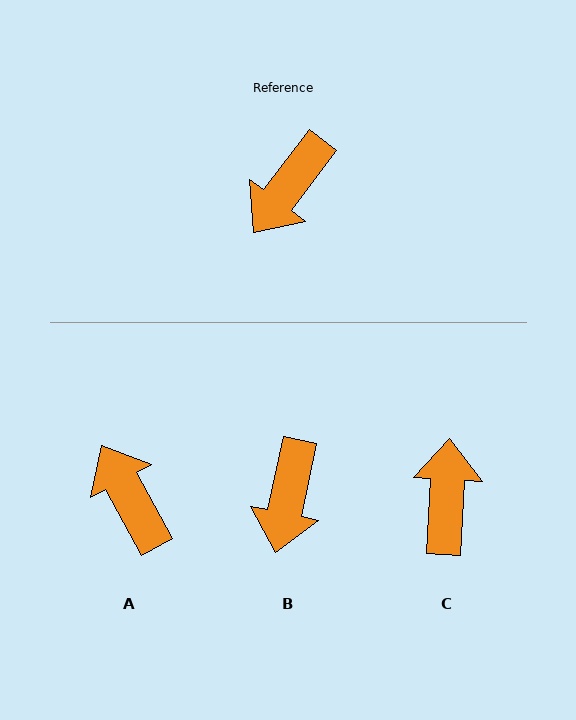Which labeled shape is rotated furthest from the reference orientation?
C, about 146 degrees away.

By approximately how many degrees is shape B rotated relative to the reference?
Approximately 25 degrees counter-clockwise.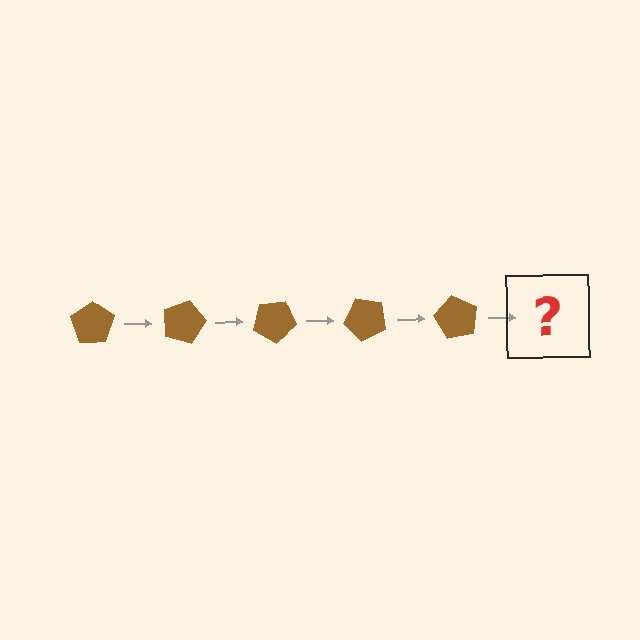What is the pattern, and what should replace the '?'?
The pattern is that the pentagon rotates 15 degrees each step. The '?' should be a brown pentagon rotated 75 degrees.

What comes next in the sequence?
The next element should be a brown pentagon rotated 75 degrees.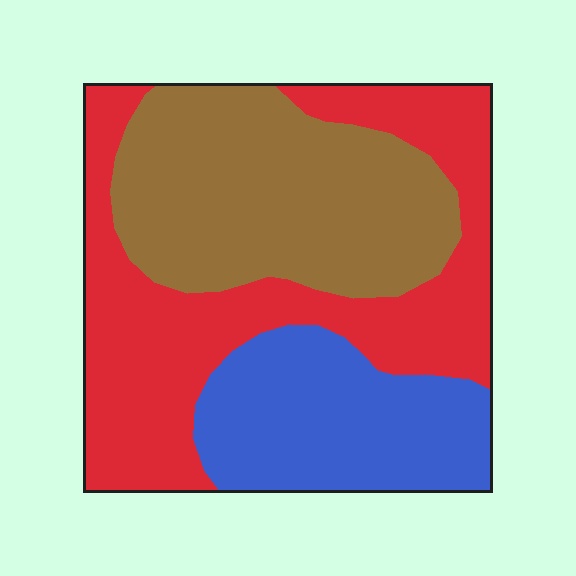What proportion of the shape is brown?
Brown covers around 35% of the shape.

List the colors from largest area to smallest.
From largest to smallest: red, brown, blue.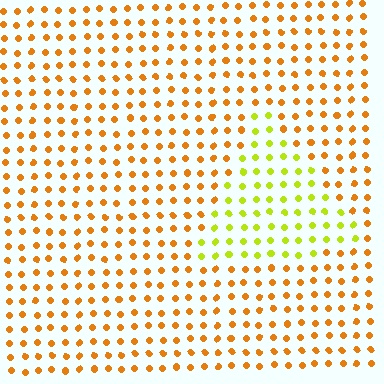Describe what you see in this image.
The image is filled with small orange elements in a uniform arrangement. A triangle-shaped region is visible where the elements are tinted to a slightly different hue, forming a subtle color boundary.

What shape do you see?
I see a triangle.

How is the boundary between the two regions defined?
The boundary is defined purely by a slight shift in hue (about 43 degrees). Spacing, size, and orientation are identical on both sides.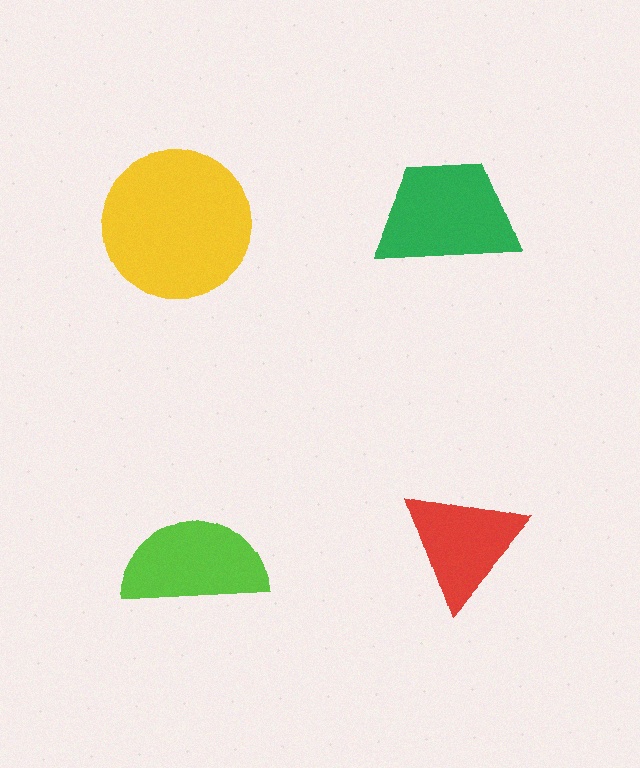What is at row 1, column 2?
A green trapezoid.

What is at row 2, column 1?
A lime semicircle.